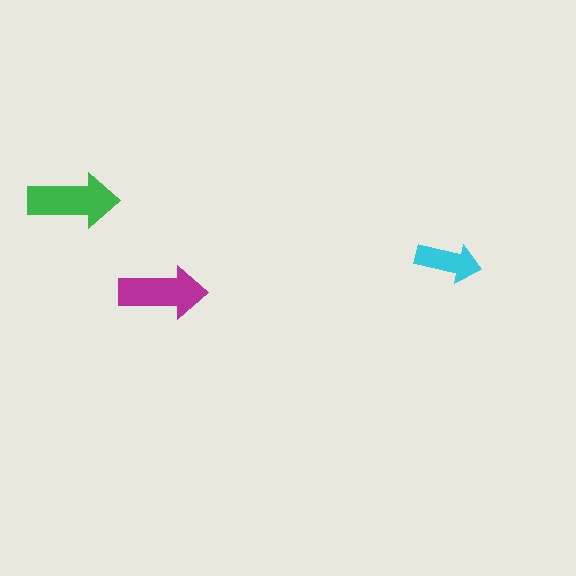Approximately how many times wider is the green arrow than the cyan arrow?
About 1.5 times wider.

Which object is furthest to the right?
The cyan arrow is rightmost.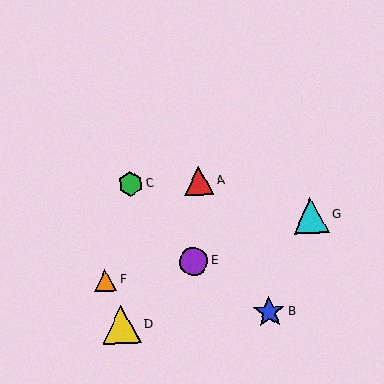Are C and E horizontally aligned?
No, C is at y≈184 and E is at y≈261.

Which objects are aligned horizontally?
Objects A, C are aligned horizontally.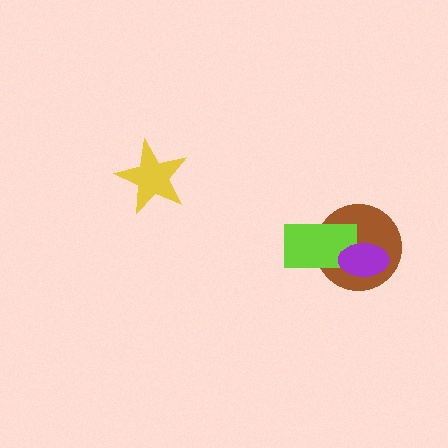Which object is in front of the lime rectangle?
The purple ellipse is in front of the lime rectangle.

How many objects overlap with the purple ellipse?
2 objects overlap with the purple ellipse.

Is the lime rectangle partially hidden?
Yes, it is partially covered by another shape.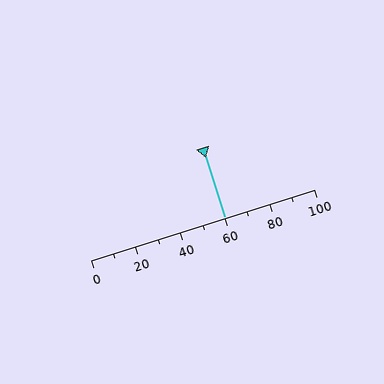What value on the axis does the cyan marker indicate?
The marker indicates approximately 60.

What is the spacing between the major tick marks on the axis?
The major ticks are spaced 20 apart.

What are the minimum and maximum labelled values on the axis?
The axis runs from 0 to 100.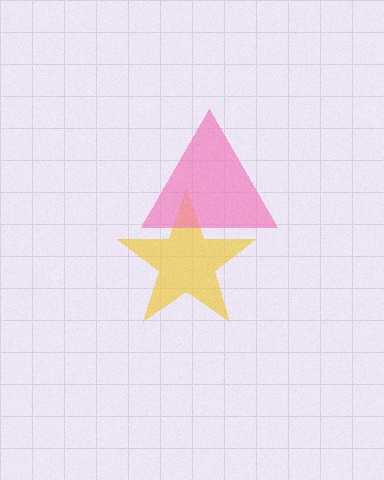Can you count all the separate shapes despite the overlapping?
Yes, there are 2 separate shapes.